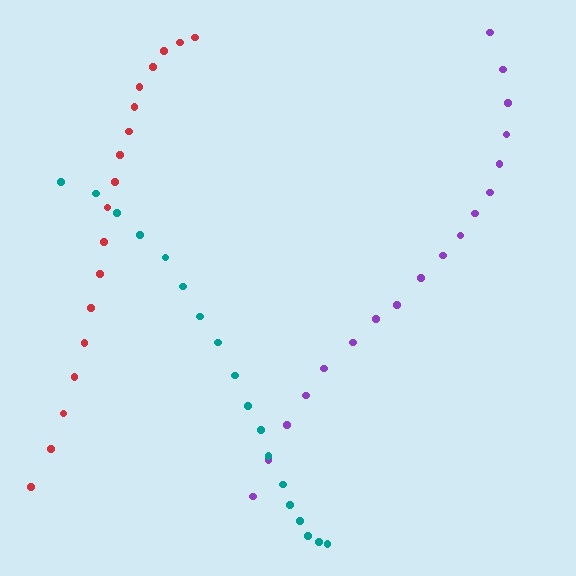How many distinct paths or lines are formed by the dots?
There are 3 distinct paths.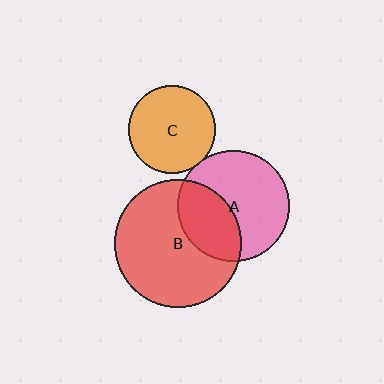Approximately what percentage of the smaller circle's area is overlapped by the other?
Approximately 35%.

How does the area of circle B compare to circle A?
Approximately 1.3 times.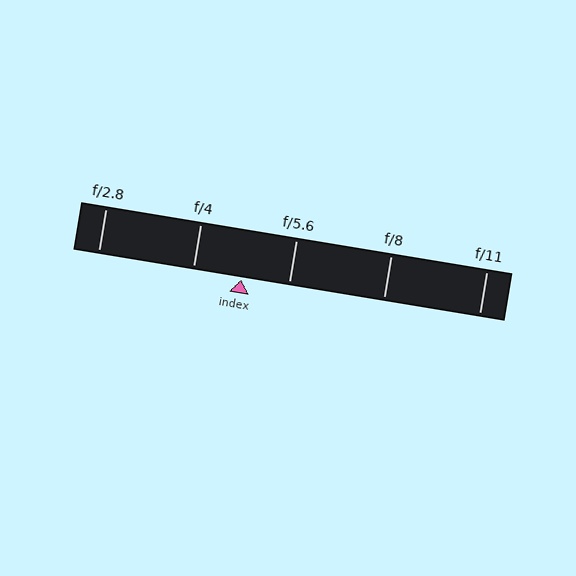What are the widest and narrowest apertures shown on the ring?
The widest aperture shown is f/2.8 and the narrowest is f/11.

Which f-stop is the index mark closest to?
The index mark is closest to f/5.6.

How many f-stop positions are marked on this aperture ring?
There are 5 f-stop positions marked.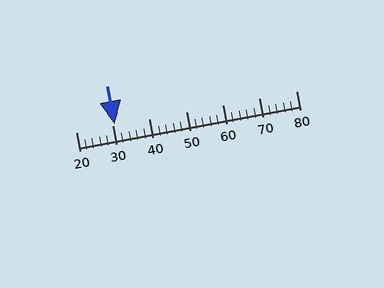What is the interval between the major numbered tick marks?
The major tick marks are spaced 10 units apart.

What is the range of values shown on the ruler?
The ruler shows values from 20 to 80.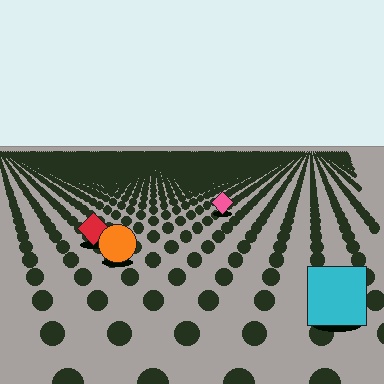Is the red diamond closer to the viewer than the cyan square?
No. The cyan square is closer — you can tell from the texture gradient: the ground texture is coarser near it.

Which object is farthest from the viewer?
The pink diamond is farthest from the viewer. It appears smaller and the ground texture around it is denser.